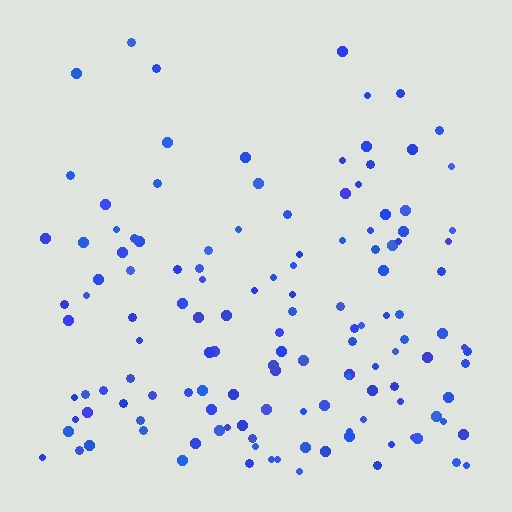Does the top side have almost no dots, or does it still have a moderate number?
Still a moderate number, just noticeably fewer than the bottom.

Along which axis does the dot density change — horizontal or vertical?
Vertical.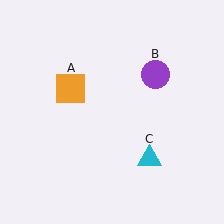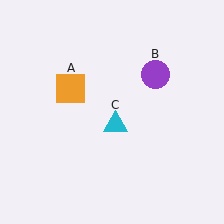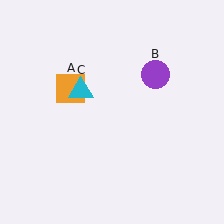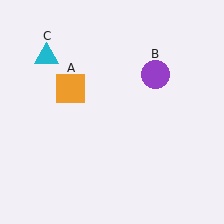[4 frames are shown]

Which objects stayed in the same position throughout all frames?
Orange square (object A) and purple circle (object B) remained stationary.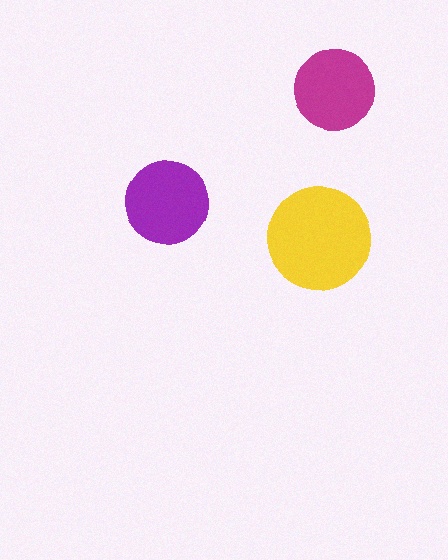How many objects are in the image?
There are 3 objects in the image.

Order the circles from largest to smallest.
the yellow one, the purple one, the magenta one.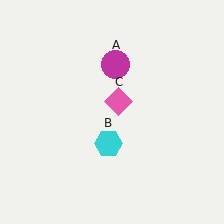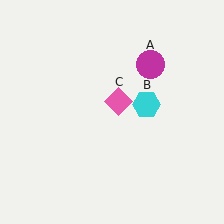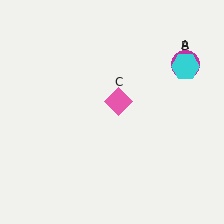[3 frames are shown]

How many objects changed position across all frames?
2 objects changed position: magenta circle (object A), cyan hexagon (object B).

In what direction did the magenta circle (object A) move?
The magenta circle (object A) moved right.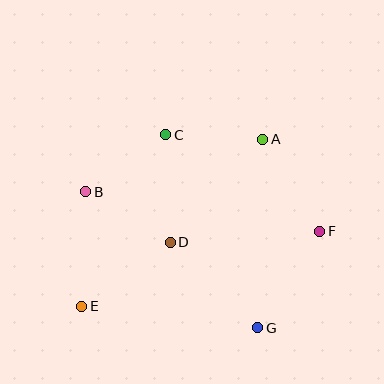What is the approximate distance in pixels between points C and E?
The distance between C and E is approximately 191 pixels.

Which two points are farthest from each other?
Points E and F are farthest from each other.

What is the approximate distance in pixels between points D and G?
The distance between D and G is approximately 122 pixels.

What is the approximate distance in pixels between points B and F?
The distance between B and F is approximately 238 pixels.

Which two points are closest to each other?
Points A and C are closest to each other.